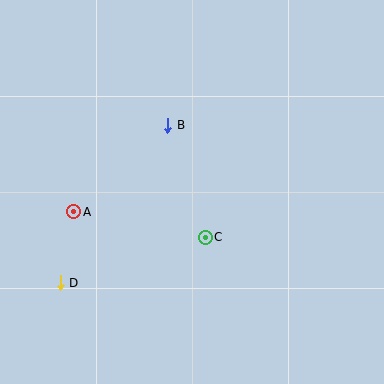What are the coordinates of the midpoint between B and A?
The midpoint between B and A is at (121, 168).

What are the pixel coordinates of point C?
Point C is at (205, 237).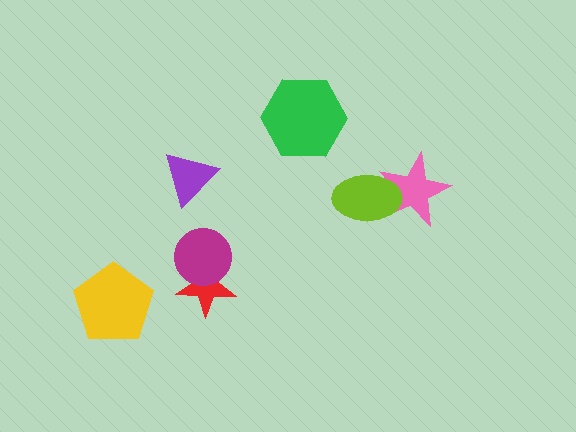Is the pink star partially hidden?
Yes, it is partially covered by another shape.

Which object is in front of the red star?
The magenta circle is in front of the red star.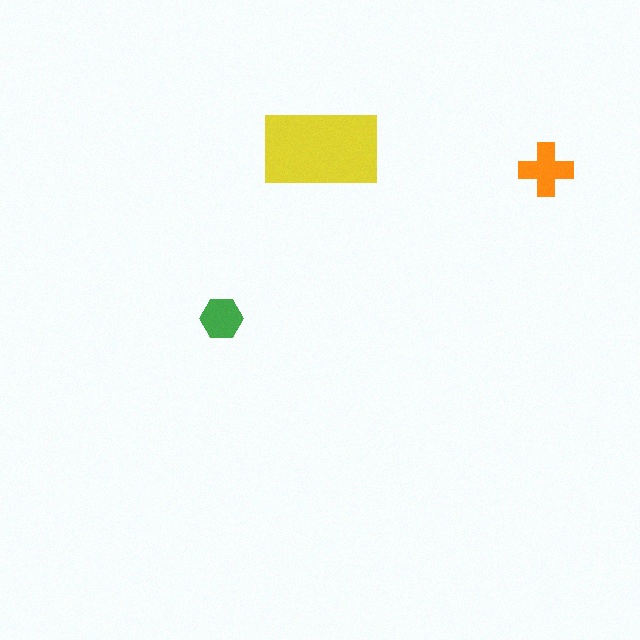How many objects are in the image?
There are 3 objects in the image.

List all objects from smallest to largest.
The green hexagon, the orange cross, the yellow rectangle.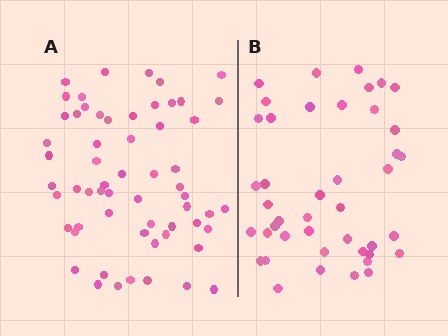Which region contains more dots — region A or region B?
Region A (the left region) has more dots.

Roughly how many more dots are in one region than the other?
Region A has approximately 15 more dots than region B.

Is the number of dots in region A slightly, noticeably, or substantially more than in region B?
Region A has noticeably more, but not dramatically so. The ratio is roughly 1.4 to 1.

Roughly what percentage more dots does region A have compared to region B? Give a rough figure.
About 40% more.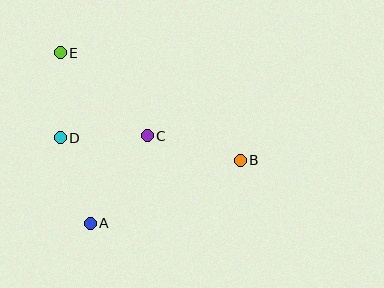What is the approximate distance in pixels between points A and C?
The distance between A and C is approximately 104 pixels.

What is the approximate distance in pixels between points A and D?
The distance between A and D is approximately 91 pixels.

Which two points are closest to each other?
Points D and E are closest to each other.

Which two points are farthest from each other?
Points B and E are farthest from each other.